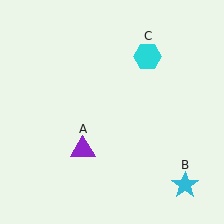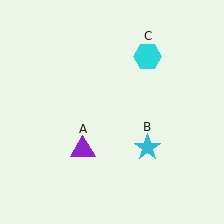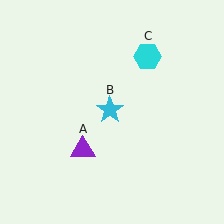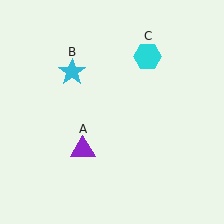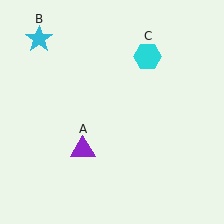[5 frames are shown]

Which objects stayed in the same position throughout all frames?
Purple triangle (object A) and cyan hexagon (object C) remained stationary.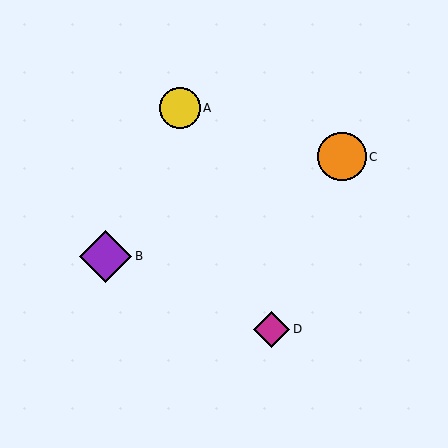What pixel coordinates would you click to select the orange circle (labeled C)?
Click at (342, 157) to select the orange circle C.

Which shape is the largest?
The purple diamond (labeled B) is the largest.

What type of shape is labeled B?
Shape B is a purple diamond.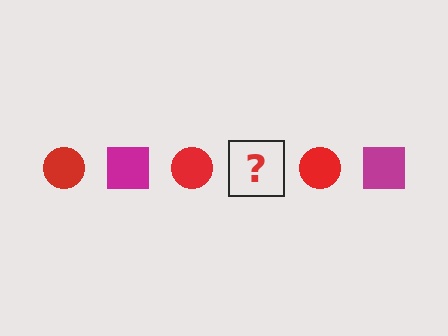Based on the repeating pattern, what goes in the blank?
The blank should be a magenta square.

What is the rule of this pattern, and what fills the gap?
The rule is that the pattern alternates between red circle and magenta square. The gap should be filled with a magenta square.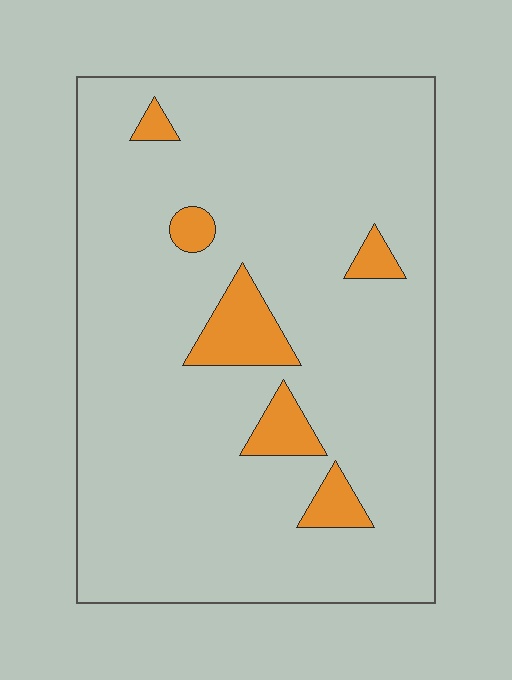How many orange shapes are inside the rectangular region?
6.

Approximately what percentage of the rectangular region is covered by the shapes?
Approximately 10%.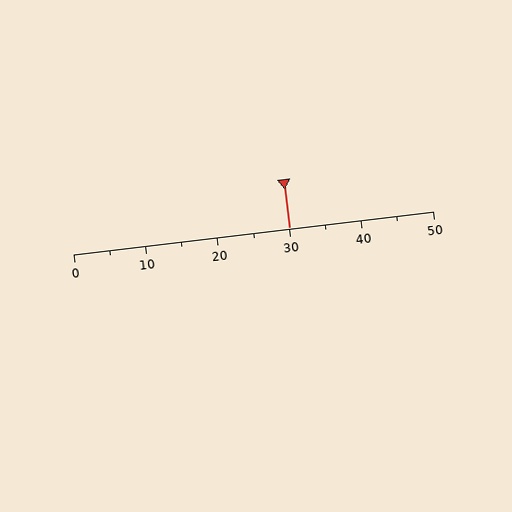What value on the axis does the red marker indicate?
The marker indicates approximately 30.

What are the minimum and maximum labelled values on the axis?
The axis runs from 0 to 50.